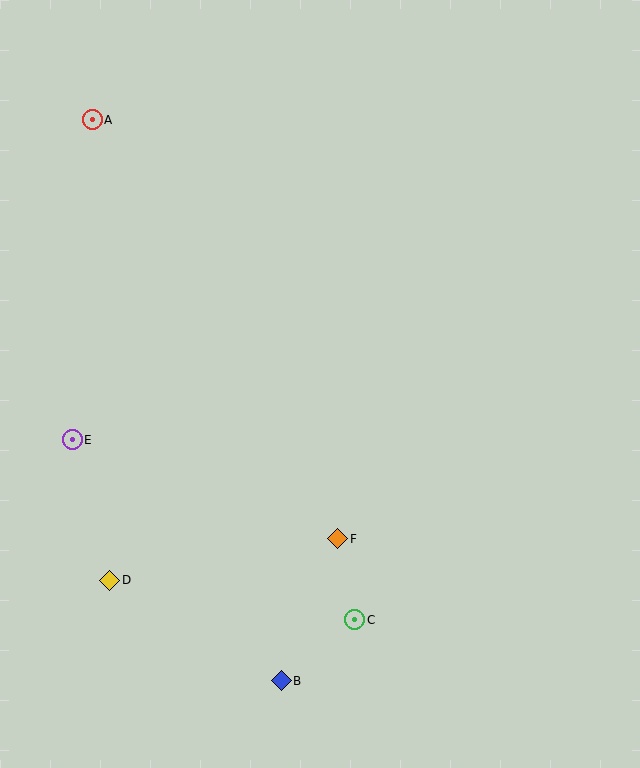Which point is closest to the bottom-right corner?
Point C is closest to the bottom-right corner.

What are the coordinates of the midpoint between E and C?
The midpoint between E and C is at (213, 530).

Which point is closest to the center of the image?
Point F at (338, 539) is closest to the center.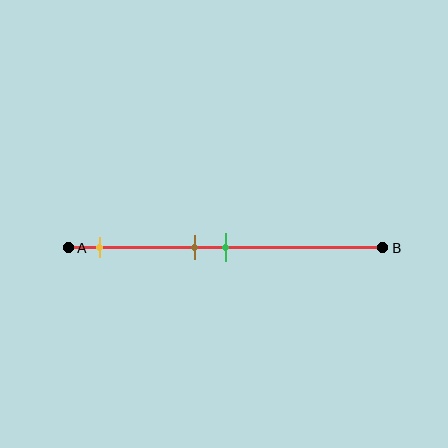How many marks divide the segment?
There are 3 marks dividing the segment.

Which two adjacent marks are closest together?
The brown and green marks are the closest adjacent pair.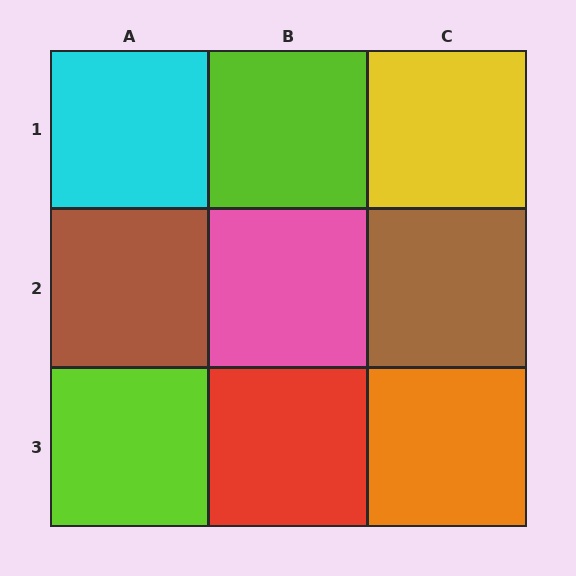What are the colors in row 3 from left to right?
Lime, red, orange.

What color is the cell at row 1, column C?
Yellow.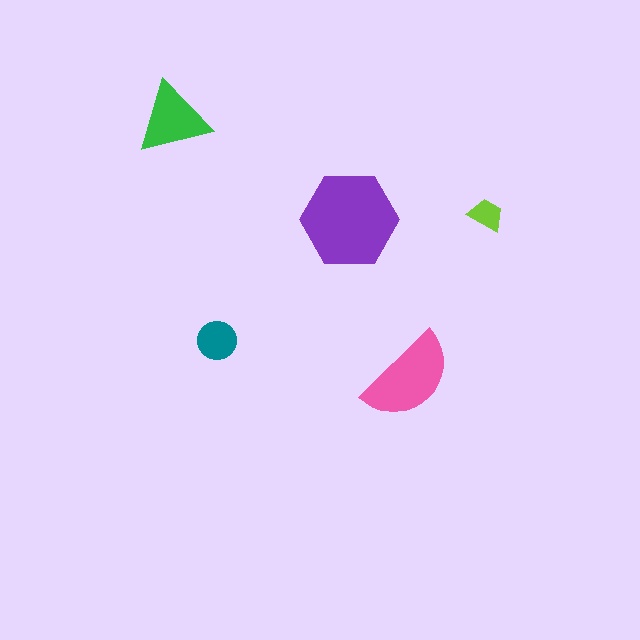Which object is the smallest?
The lime trapezoid.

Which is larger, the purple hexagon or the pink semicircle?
The purple hexagon.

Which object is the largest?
The purple hexagon.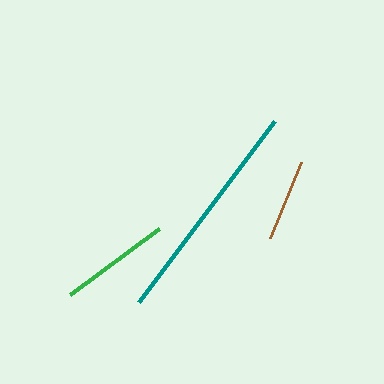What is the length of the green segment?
The green segment is approximately 111 pixels long.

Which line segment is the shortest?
The brown line is the shortest at approximately 82 pixels.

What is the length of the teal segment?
The teal segment is approximately 227 pixels long.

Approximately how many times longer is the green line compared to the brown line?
The green line is approximately 1.3 times the length of the brown line.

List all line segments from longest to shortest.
From longest to shortest: teal, green, brown.